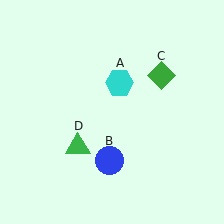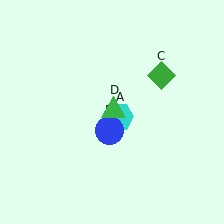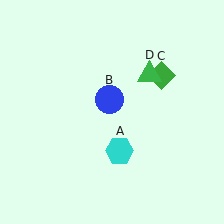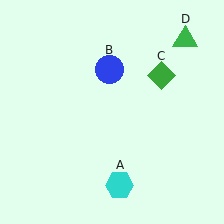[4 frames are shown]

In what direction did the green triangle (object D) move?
The green triangle (object D) moved up and to the right.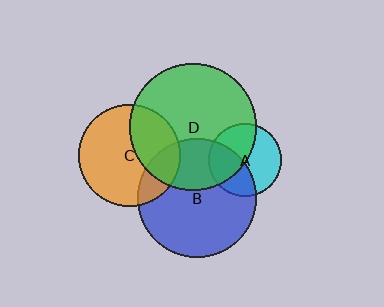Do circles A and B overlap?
Yes.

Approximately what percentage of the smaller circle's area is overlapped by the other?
Approximately 40%.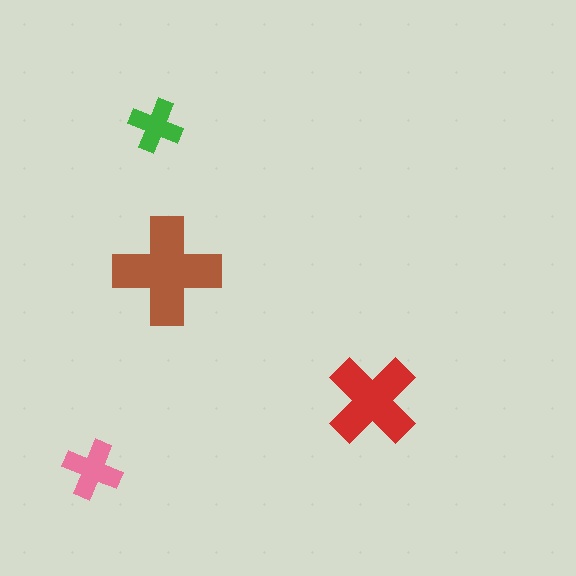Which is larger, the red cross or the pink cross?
The red one.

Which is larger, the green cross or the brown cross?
The brown one.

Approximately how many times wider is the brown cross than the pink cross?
About 2 times wider.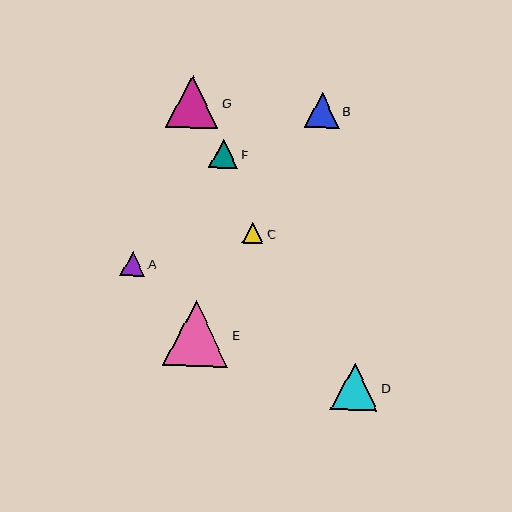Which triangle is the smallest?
Triangle C is the smallest with a size of approximately 21 pixels.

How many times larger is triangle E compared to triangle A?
Triangle E is approximately 2.7 times the size of triangle A.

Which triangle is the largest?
Triangle E is the largest with a size of approximately 66 pixels.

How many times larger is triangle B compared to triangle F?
Triangle B is approximately 1.2 times the size of triangle F.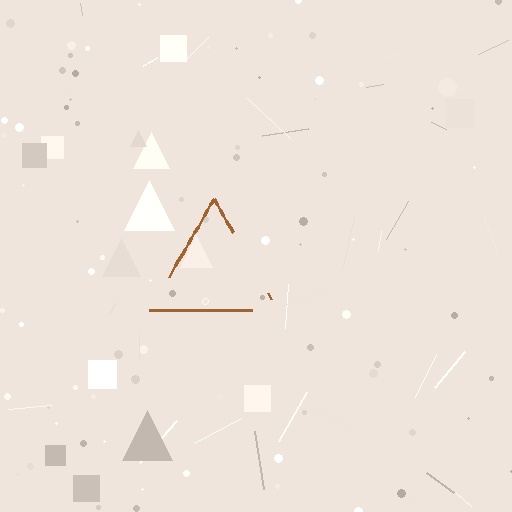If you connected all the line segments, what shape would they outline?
They would outline a triangle.